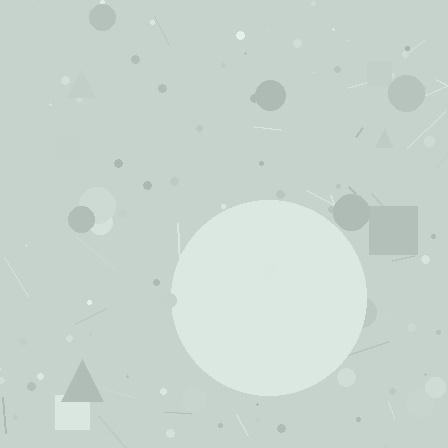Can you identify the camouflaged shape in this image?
The camouflaged shape is a circle.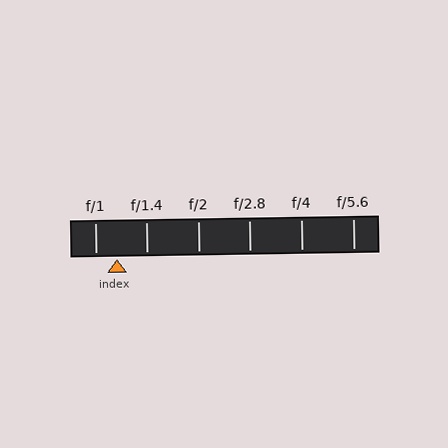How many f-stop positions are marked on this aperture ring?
There are 6 f-stop positions marked.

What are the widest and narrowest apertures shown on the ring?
The widest aperture shown is f/1 and the narrowest is f/5.6.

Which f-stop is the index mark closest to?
The index mark is closest to f/1.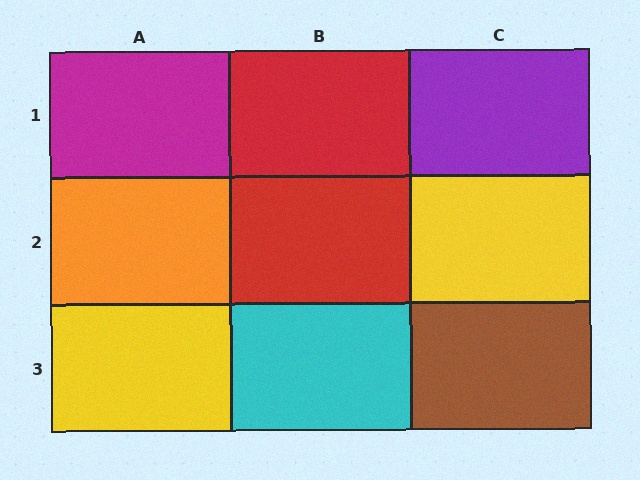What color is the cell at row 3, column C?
Brown.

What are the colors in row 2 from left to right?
Orange, red, yellow.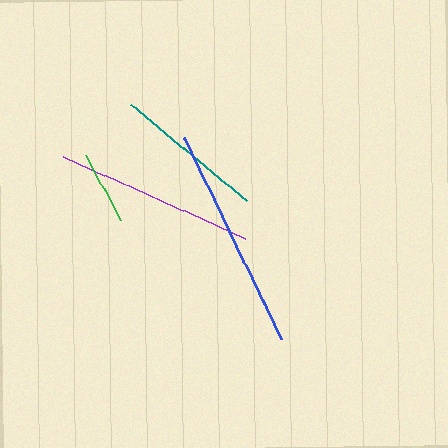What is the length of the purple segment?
The purple segment is approximately 200 pixels long.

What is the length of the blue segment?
The blue segment is approximately 224 pixels long.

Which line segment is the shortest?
The green line is the shortest at approximately 74 pixels.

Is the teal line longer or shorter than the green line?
The teal line is longer than the green line.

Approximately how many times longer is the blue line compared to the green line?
The blue line is approximately 3.0 times the length of the green line.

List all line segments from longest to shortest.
From longest to shortest: blue, purple, teal, green.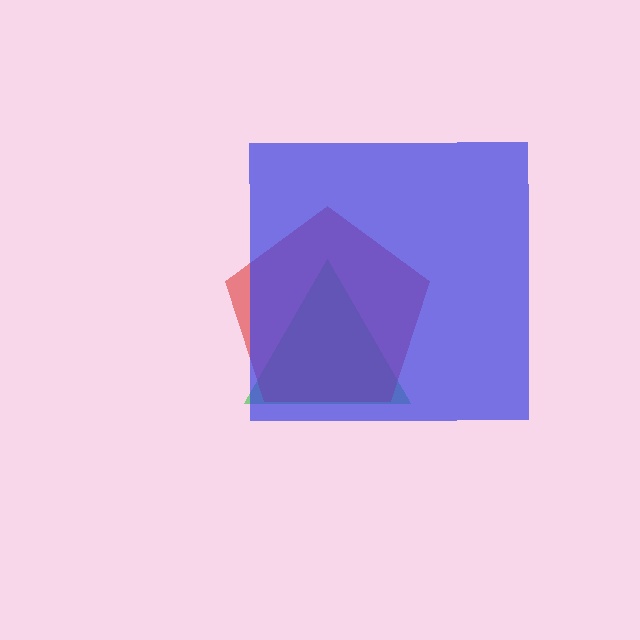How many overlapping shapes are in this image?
There are 3 overlapping shapes in the image.